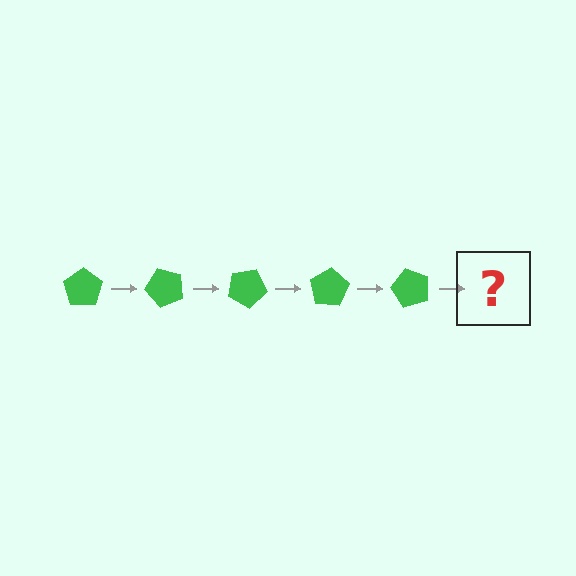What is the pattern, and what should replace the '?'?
The pattern is that the pentagon rotates 50 degrees each step. The '?' should be a green pentagon rotated 250 degrees.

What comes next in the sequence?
The next element should be a green pentagon rotated 250 degrees.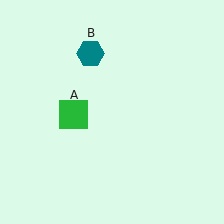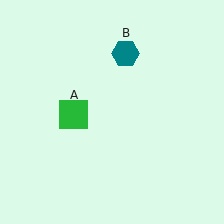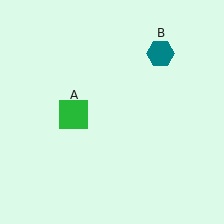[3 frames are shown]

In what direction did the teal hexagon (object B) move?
The teal hexagon (object B) moved right.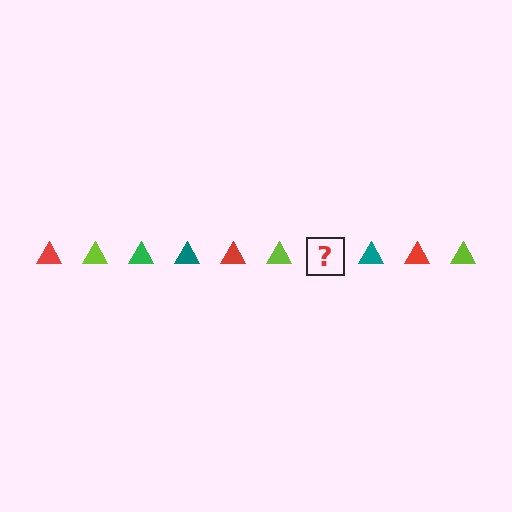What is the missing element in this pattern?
The missing element is a green triangle.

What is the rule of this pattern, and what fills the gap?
The rule is that the pattern cycles through red, lime, green, teal triangles. The gap should be filled with a green triangle.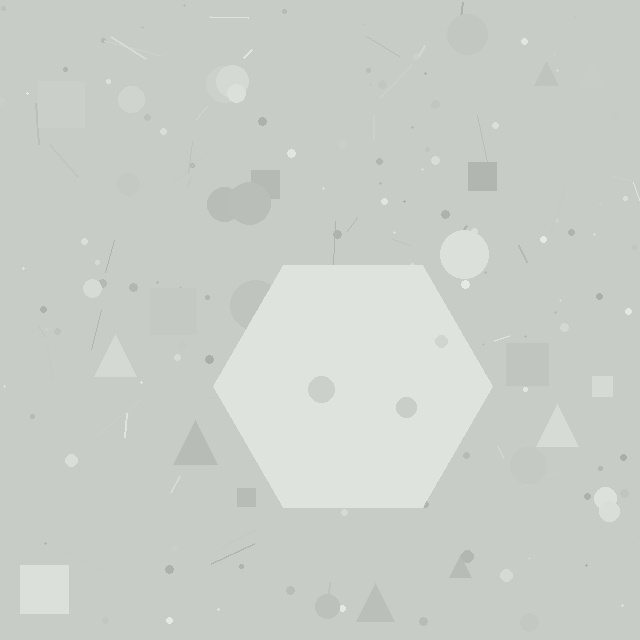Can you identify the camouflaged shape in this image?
The camouflaged shape is a hexagon.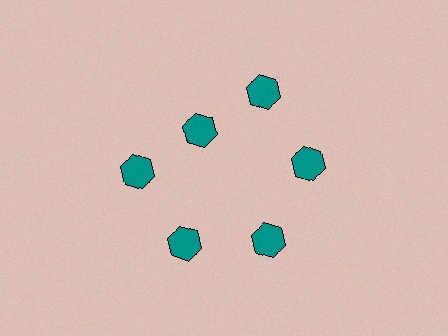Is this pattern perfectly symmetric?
No. The 6 teal hexagons are arranged in a ring, but one element near the 11 o'clock position is pulled inward toward the center, breaking the 6-fold rotational symmetry.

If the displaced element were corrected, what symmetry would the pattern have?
It would have 6-fold rotational symmetry — the pattern would map onto itself every 60 degrees.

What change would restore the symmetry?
The symmetry would be restored by moving it outward, back onto the ring so that all 6 hexagons sit at equal angles and equal distance from the center.